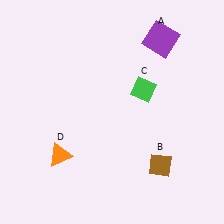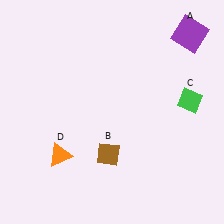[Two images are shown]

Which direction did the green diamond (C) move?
The green diamond (C) moved right.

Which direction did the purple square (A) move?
The purple square (A) moved right.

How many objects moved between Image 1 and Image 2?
3 objects moved between the two images.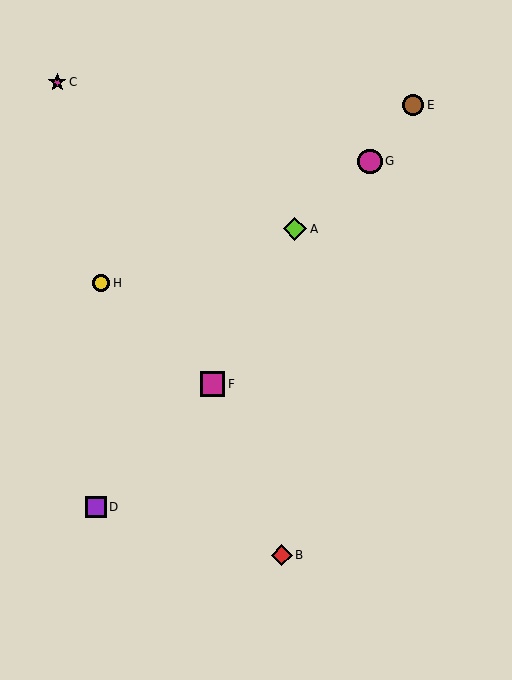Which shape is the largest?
The magenta circle (labeled G) is the largest.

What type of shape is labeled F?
Shape F is a magenta square.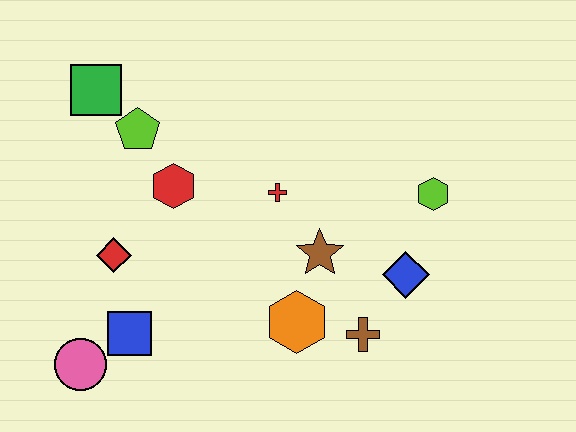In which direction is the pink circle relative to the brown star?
The pink circle is to the left of the brown star.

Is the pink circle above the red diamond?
No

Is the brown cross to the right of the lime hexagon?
No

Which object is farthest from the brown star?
The green square is farthest from the brown star.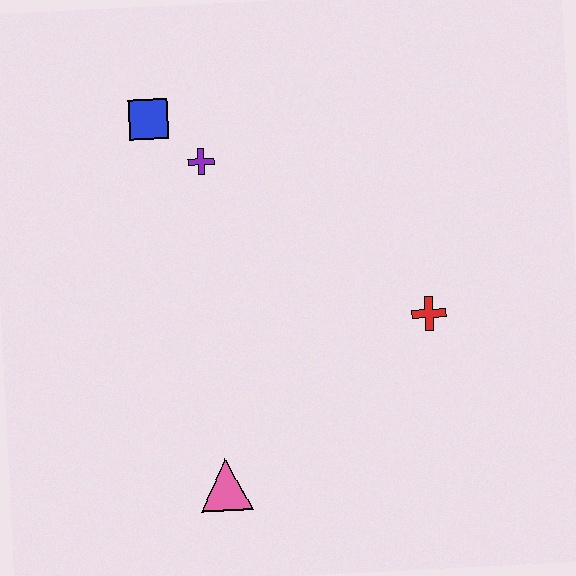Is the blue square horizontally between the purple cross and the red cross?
No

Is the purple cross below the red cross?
No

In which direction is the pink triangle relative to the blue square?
The pink triangle is below the blue square.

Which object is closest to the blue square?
The purple cross is closest to the blue square.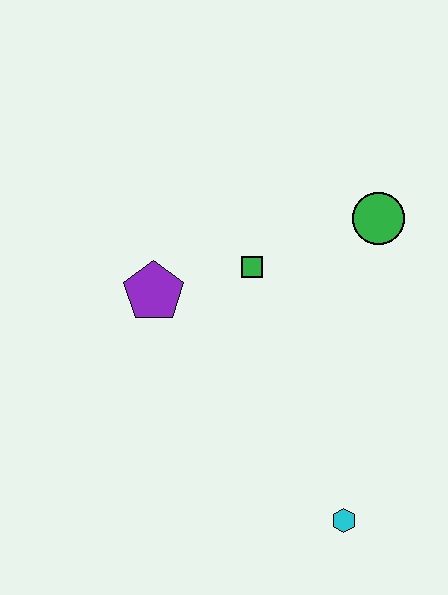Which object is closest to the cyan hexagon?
The green square is closest to the cyan hexagon.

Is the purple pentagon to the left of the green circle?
Yes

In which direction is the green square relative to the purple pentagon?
The green square is to the right of the purple pentagon.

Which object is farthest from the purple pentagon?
The cyan hexagon is farthest from the purple pentagon.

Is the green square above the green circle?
No